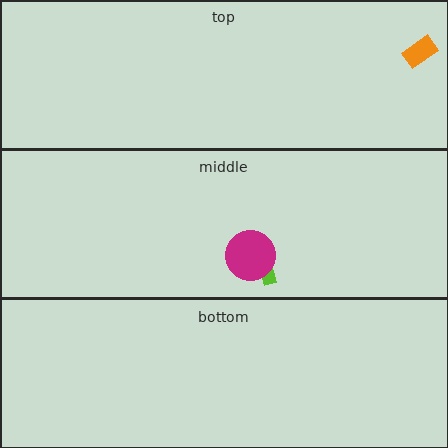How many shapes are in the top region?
1.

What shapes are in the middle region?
The lime arrow, the magenta circle.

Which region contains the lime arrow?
The middle region.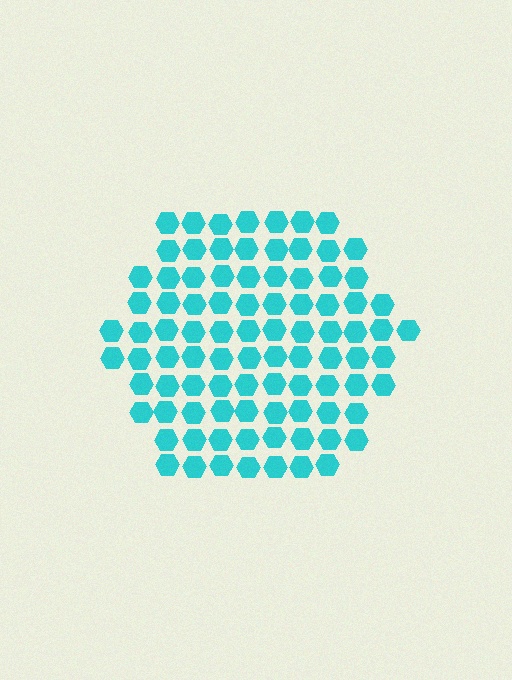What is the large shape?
The large shape is a hexagon.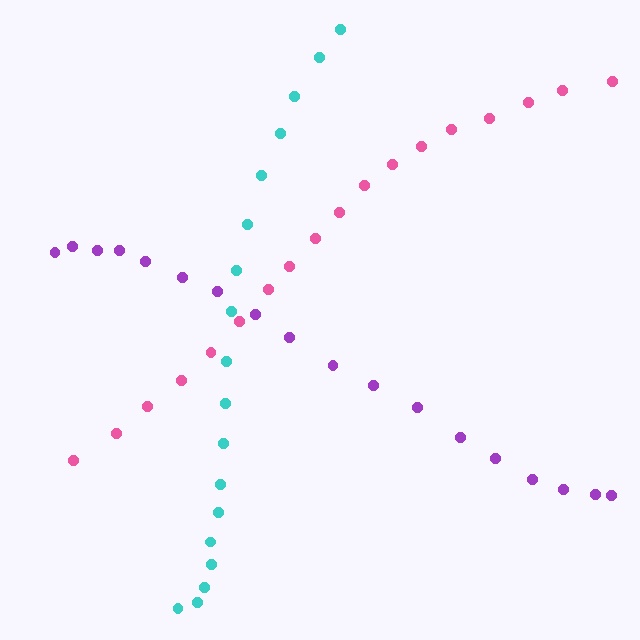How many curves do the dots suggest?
There are 3 distinct paths.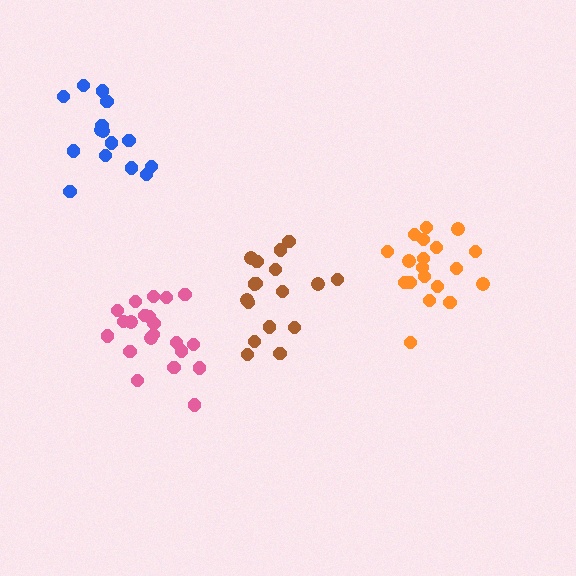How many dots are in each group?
Group 1: 15 dots, Group 2: 17 dots, Group 3: 21 dots, Group 4: 19 dots (72 total).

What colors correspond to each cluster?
The clusters are colored: blue, brown, pink, orange.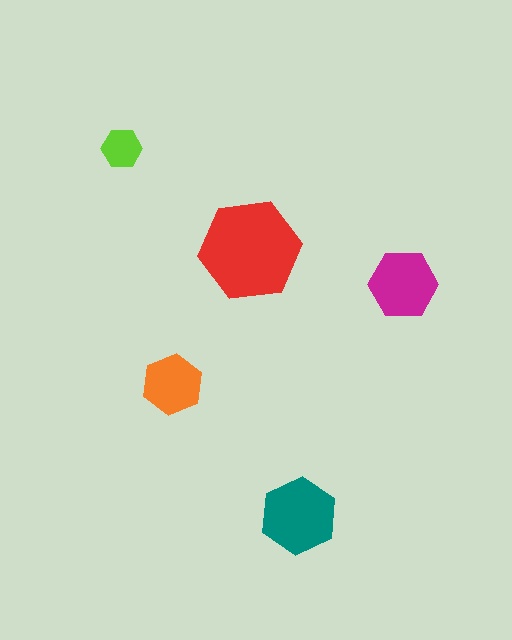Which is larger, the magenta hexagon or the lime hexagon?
The magenta one.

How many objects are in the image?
There are 5 objects in the image.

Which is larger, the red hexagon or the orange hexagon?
The red one.